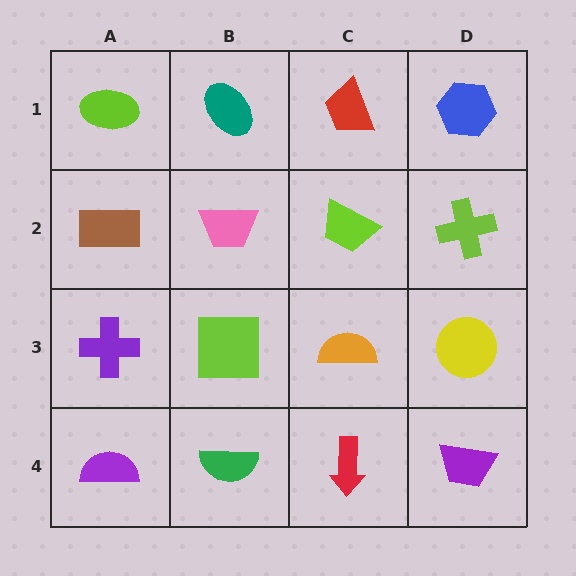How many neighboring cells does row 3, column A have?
3.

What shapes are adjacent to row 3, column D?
A lime cross (row 2, column D), a purple trapezoid (row 4, column D), an orange semicircle (row 3, column C).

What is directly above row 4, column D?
A yellow circle.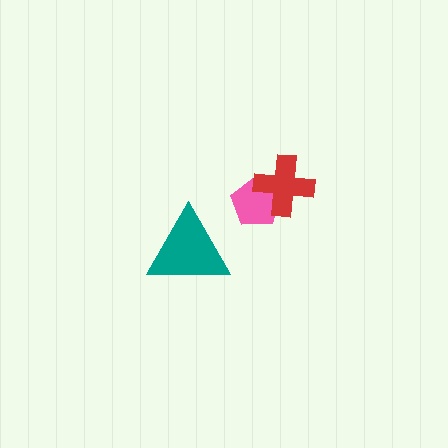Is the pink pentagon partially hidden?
Yes, it is partially covered by another shape.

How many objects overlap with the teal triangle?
0 objects overlap with the teal triangle.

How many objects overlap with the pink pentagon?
1 object overlaps with the pink pentagon.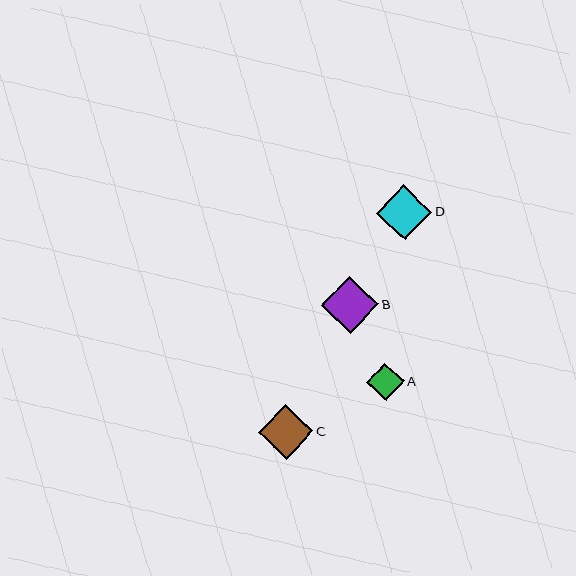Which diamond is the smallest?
Diamond A is the smallest with a size of approximately 37 pixels.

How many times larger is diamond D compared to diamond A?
Diamond D is approximately 1.5 times the size of diamond A.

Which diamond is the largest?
Diamond B is the largest with a size of approximately 57 pixels.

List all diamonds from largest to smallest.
From largest to smallest: B, D, C, A.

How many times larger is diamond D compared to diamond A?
Diamond D is approximately 1.5 times the size of diamond A.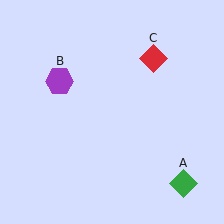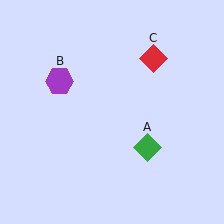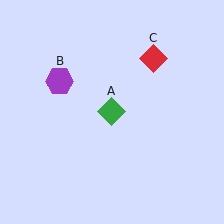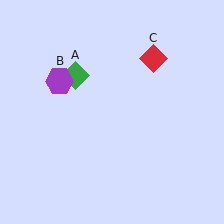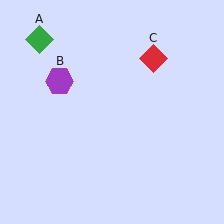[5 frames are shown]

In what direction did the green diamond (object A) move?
The green diamond (object A) moved up and to the left.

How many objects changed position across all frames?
1 object changed position: green diamond (object A).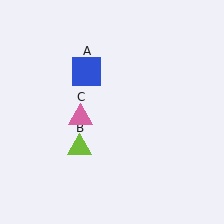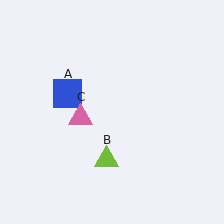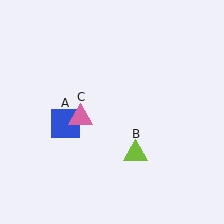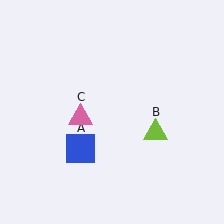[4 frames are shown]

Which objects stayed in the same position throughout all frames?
Pink triangle (object C) remained stationary.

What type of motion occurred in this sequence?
The blue square (object A), lime triangle (object B) rotated counterclockwise around the center of the scene.